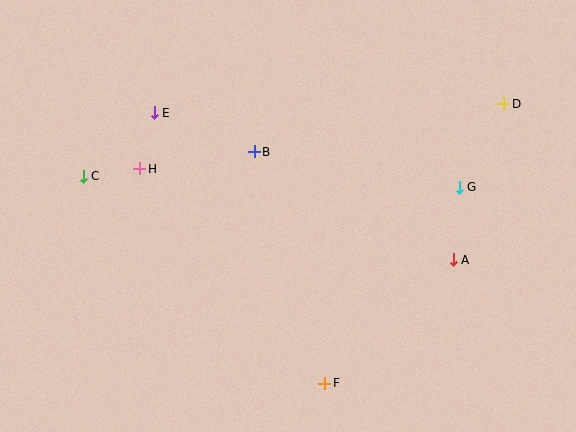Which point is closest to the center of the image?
Point B at (254, 152) is closest to the center.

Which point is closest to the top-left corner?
Point E is closest to the top-left corner.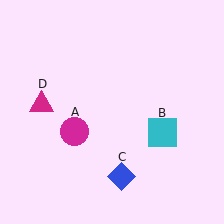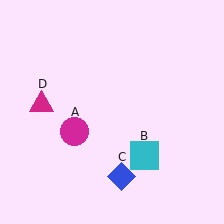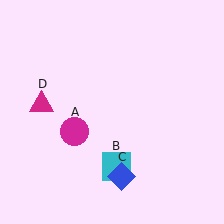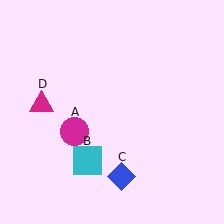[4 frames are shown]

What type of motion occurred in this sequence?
The cyan square (object B) rotated clockwise around the center of the scene.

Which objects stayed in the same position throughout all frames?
Magenta circle (object A) and blue diamond (object C) and magenta triangle (object D) remained stationary.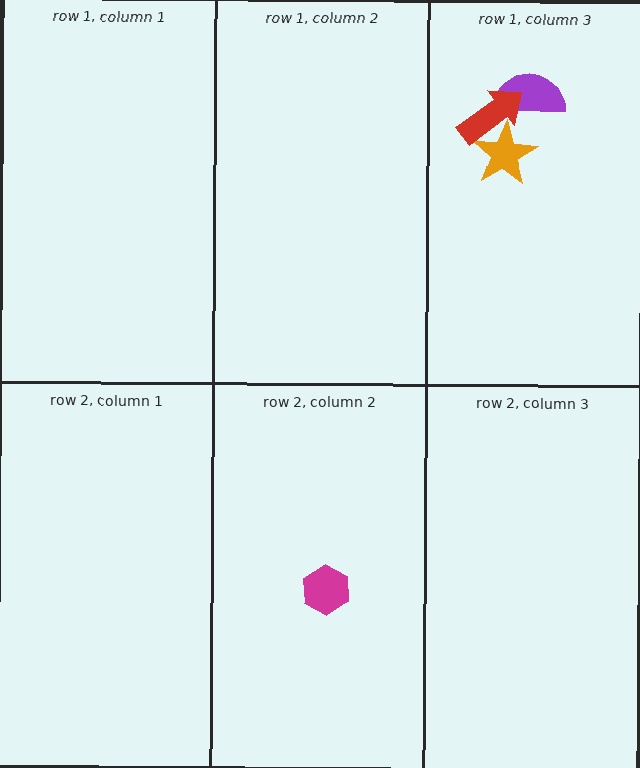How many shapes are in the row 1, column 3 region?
3.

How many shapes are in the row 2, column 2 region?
1.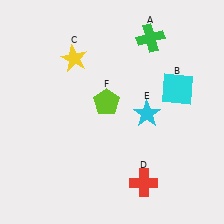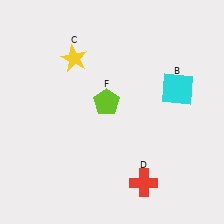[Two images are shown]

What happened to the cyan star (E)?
The cyan star (E) was removed in Image 2. It was in the bottom-right area of Image 1.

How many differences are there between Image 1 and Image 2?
There are 2 differences between the two images.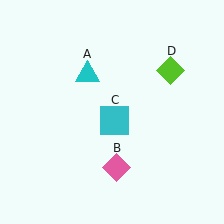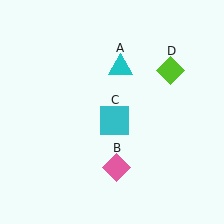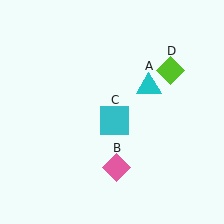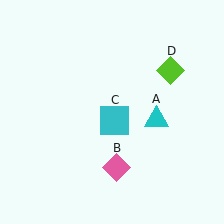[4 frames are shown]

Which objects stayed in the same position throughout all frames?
Pink diamond (object B) and cyan square (object C) and lime diamond (object D) remained stationary.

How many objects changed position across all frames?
1 object changed position: cyan triangle (object A).